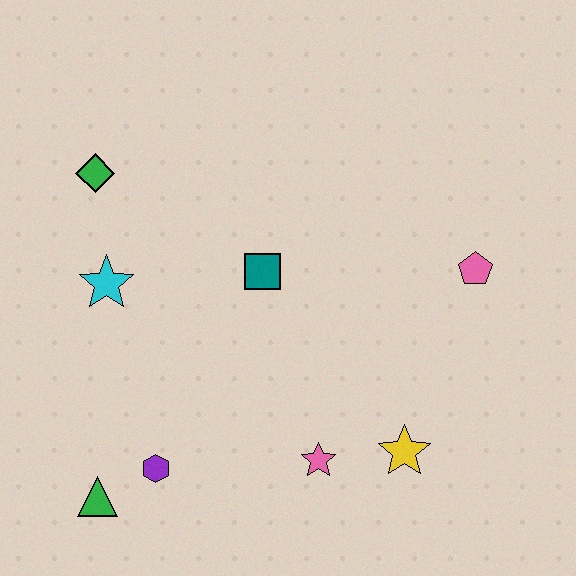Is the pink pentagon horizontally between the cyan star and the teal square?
No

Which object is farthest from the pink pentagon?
The green triangle is farthest from the pink pentagon.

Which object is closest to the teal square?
The cyan star is closest to the teal square.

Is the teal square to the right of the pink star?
No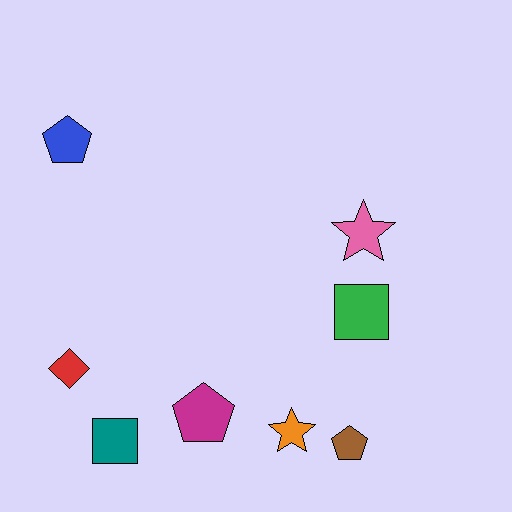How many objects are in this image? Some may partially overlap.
There are 8 objects.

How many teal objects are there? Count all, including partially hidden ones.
There is 1 teal object.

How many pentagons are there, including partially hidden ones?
There are 3 pentagons.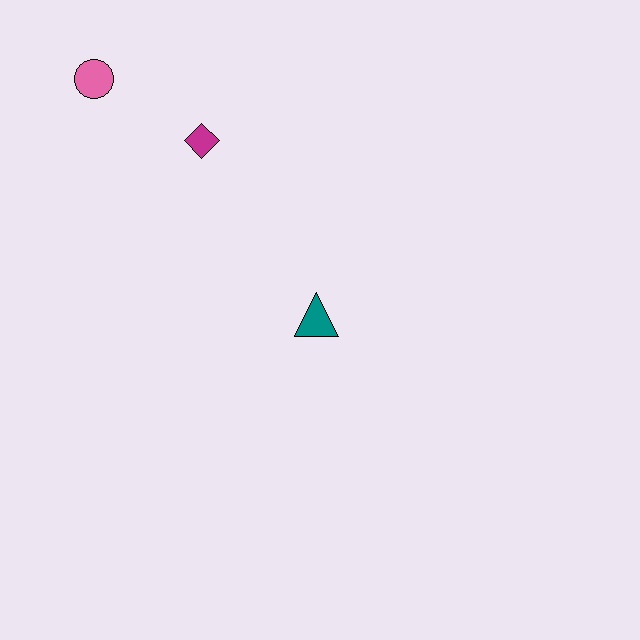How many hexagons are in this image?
There are no hexagons.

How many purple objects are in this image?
There are no purple objects.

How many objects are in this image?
There are 3 objects.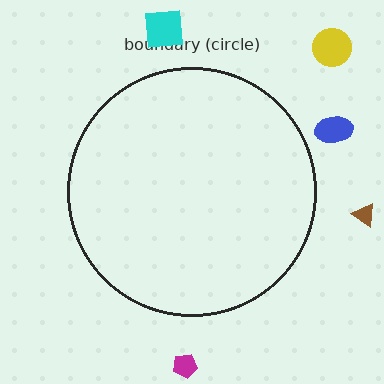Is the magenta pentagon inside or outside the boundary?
Outside.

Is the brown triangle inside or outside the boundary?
Outside.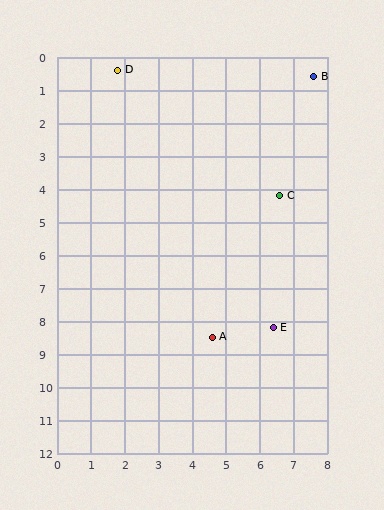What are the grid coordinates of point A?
Point A is at approximately (4.6, 8.5).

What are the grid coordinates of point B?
Point B is at approximately (7.6, 0.6).